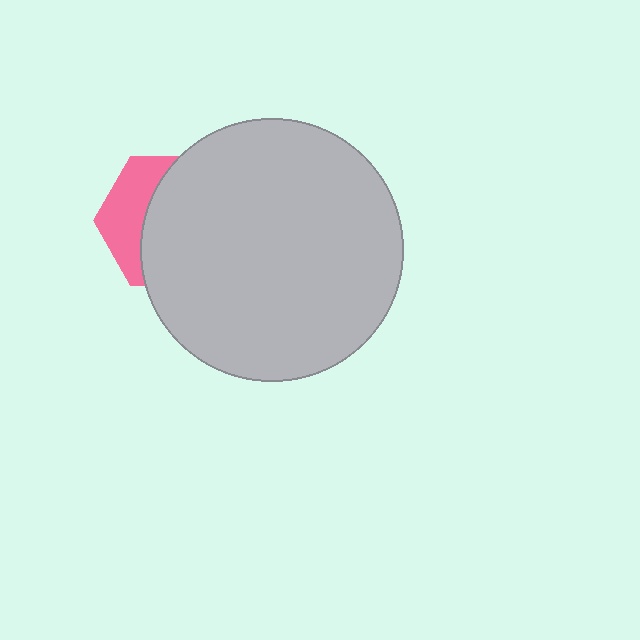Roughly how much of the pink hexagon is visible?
A small part of it is visible (roughly 34%).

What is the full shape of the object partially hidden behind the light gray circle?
The partially hidden object is a pink hexagon.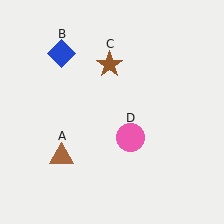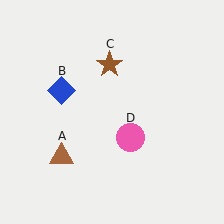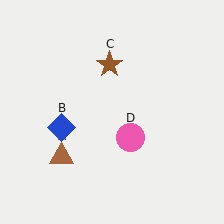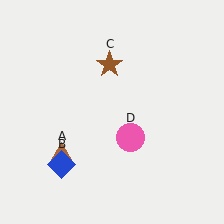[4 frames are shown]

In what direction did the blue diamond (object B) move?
The blue diamond (object B) moved down.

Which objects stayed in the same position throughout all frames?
Brown triangle (object A) and brown star (object C) and pink circle (object D) remained stationary.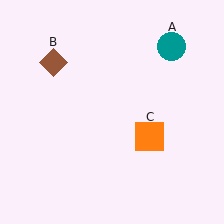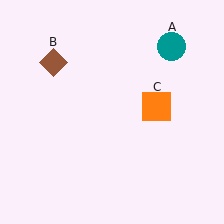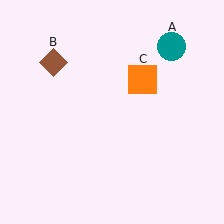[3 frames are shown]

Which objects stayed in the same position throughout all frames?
Teal circle (object A) and brown diamond (object B) remained stationary.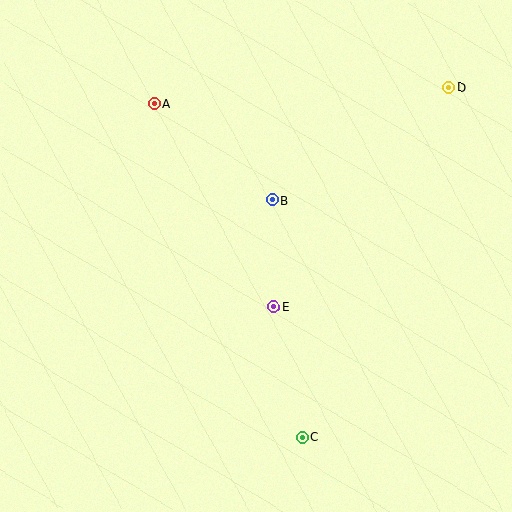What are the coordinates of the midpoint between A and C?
The midpoint between A and C is at (228, 270).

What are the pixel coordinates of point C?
Point C is at (302, 437).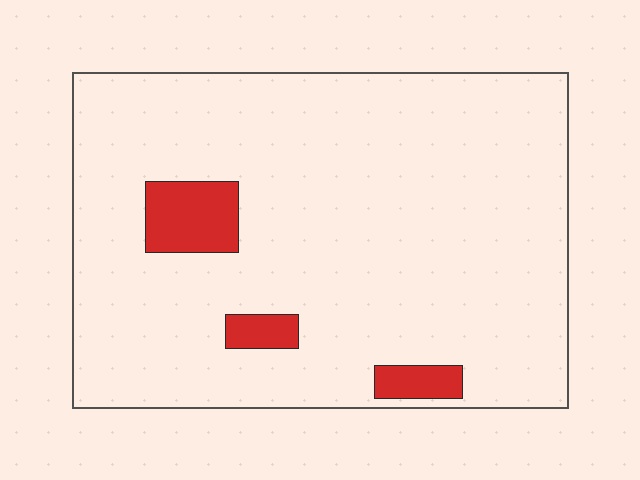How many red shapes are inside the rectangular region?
3.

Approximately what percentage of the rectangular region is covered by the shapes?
Approximately 5%.